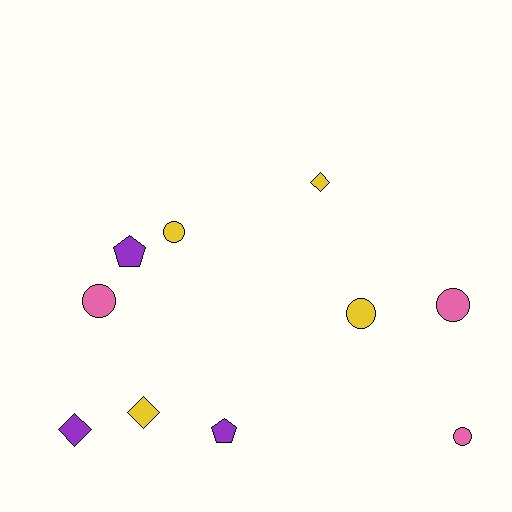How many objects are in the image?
There are 10 objects.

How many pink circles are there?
There are 3 pink circles.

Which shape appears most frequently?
Circle, with 5 objects.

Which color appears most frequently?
Yellow, with 4 objects.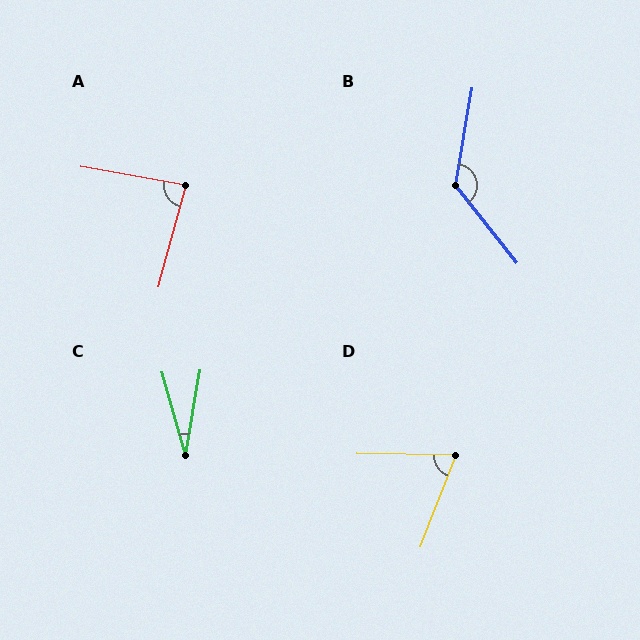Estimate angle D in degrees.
Approximately 70 degrees.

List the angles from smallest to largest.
C (26°), D (70°), A (85°), B (132°).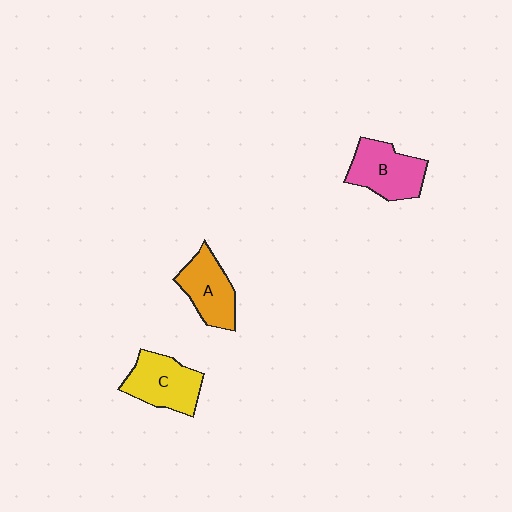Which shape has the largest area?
Shape B (pink).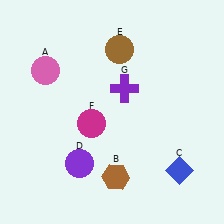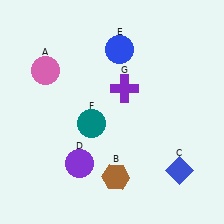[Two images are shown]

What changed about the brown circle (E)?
In Image 1, E is brown. In Image 2, it changed to blue.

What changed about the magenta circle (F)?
In Image 1, F is magenta. In Image 2, it changed to teal.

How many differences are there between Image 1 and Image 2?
There are 2 differences between the two images.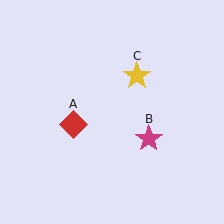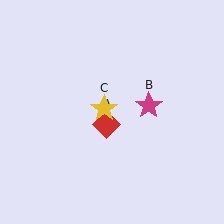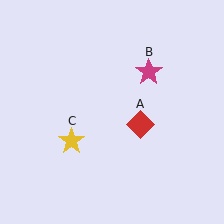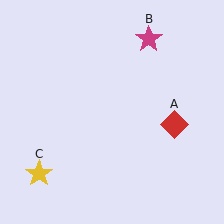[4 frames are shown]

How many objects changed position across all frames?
3 objects changed position: red diamond (object A), magenta star (object B), yellow star (object C).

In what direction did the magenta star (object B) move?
The magenta star (object B) moved up.